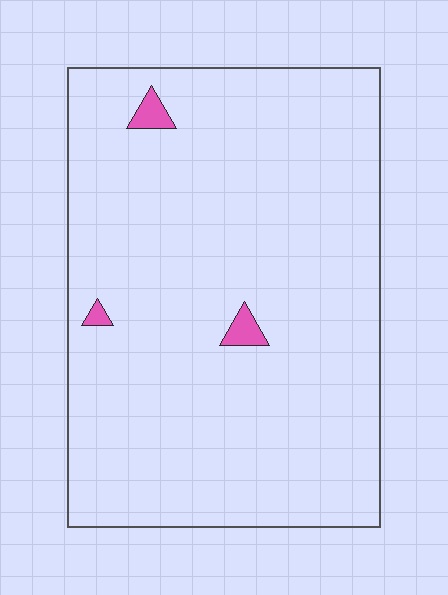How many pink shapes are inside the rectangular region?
3.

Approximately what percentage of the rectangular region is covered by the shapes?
Approximately 0%.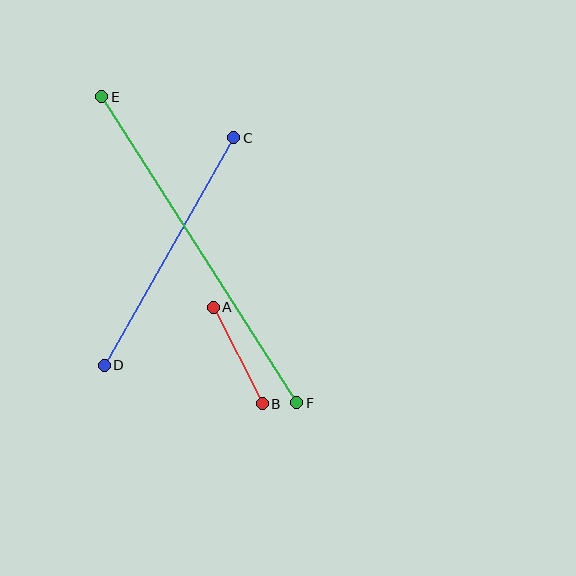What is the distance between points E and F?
The distance is approximately 363 pixels.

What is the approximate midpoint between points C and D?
The midpoint is at approximately (169, 251) pixels.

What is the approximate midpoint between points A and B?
The midpoint is at approximately (238, 356) pixels.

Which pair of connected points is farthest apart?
Points E and F are farthest apart.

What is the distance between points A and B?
The distance is approximately 108 pixels.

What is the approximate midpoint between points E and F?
The midpoint is at approximately (199, 250) pixels.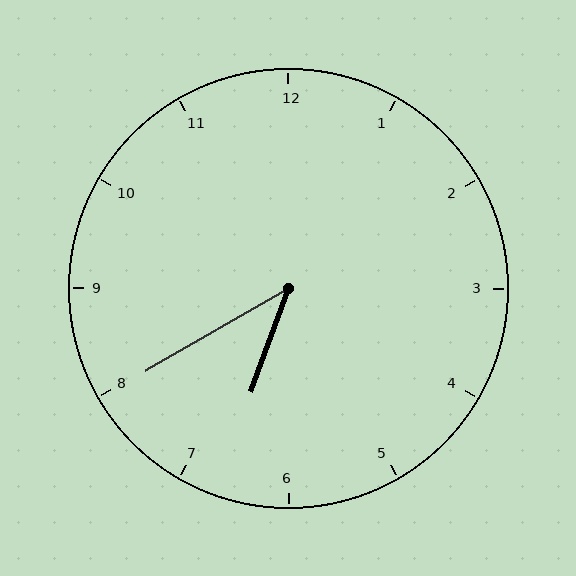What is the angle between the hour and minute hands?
Approximately 40 degrees.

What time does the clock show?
6:40.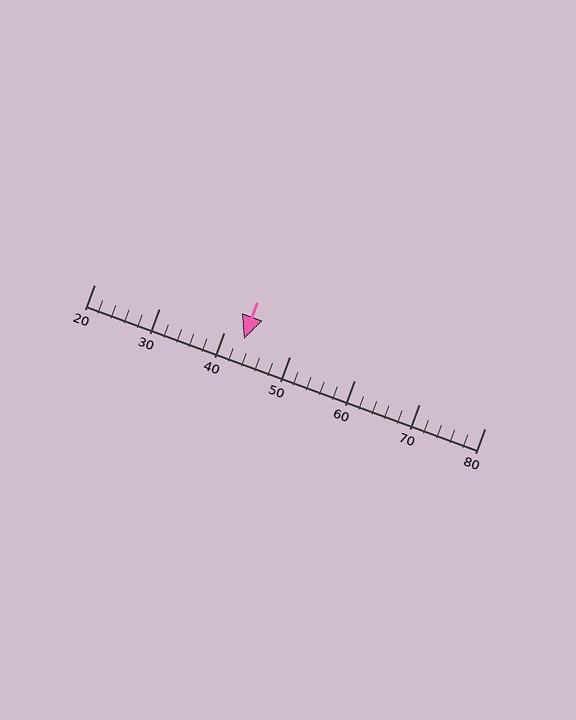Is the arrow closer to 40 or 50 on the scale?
The arrow is closer to 40.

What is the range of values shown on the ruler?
The ruler shows values from 20 to 80.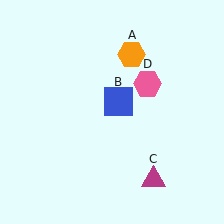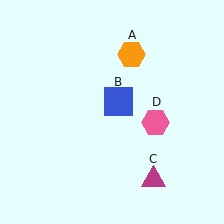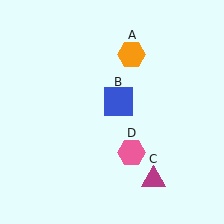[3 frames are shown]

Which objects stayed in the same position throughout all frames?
Orange hexagon (object A) and blue square (object B) and magenta triangle (object C) remained stationary.